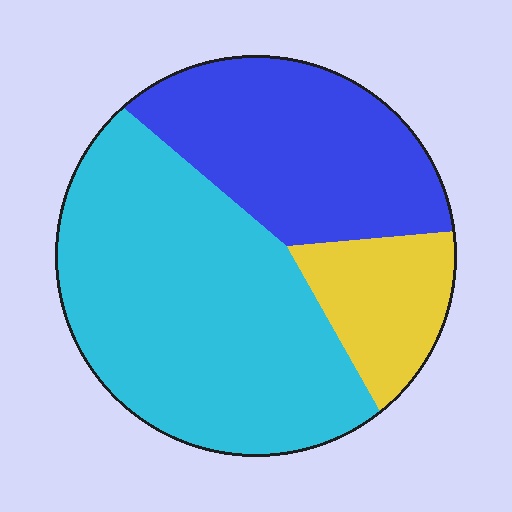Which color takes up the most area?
Cyan, at roughly 55%.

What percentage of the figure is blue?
Blue takes up about one third (1/3) of the figure.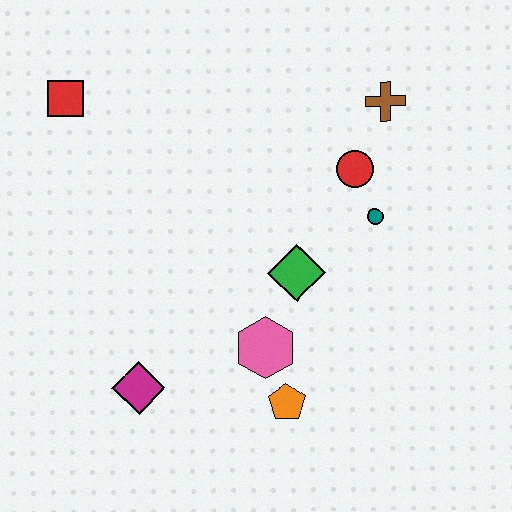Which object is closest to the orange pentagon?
The pink hexagon is closest to the orange pentagon.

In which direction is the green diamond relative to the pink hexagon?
The green diamond is above the pink hexagon.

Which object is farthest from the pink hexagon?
The red square is farthest from the pink hexagon.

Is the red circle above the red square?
No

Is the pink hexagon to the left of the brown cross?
Yes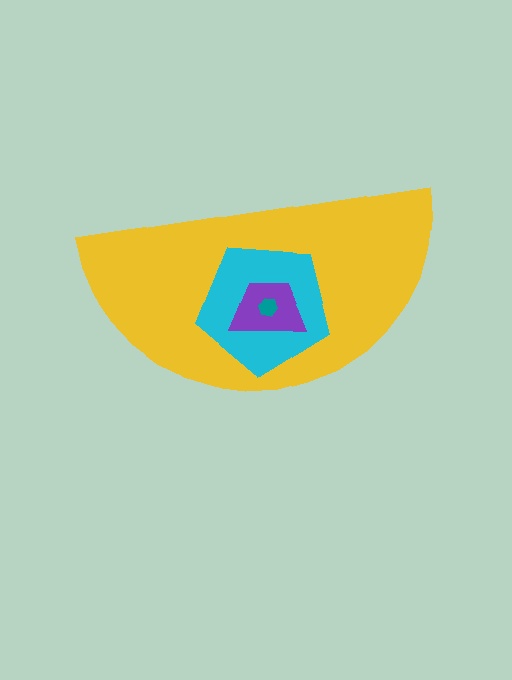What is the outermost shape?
The yellow semicircle.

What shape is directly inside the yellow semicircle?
The cyan pentagon.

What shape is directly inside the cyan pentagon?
The purple trapezoid.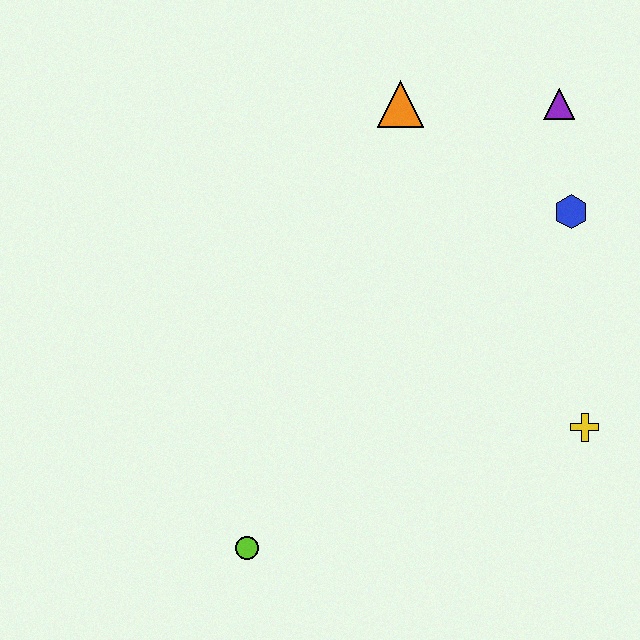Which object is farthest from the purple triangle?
The lime circle is farthest from the purple triangle.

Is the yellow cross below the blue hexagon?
Yes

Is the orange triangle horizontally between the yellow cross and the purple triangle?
No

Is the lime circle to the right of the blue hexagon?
No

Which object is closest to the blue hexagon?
The purple triangle is closest to the blue hexagon.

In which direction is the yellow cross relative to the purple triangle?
The yellow cross is below the purple triangle.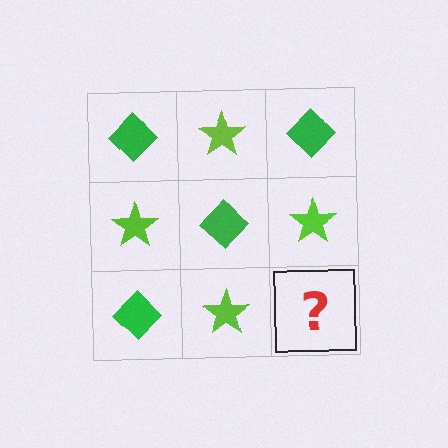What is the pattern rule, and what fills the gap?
The rule is that it alternates green diamond and lime star in a checkerboard pattern. The gap should be filled with a green diamond.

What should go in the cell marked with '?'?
The missing cell should contain a green diamond.